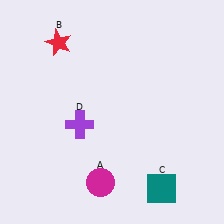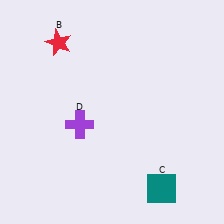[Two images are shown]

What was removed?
The magenta circle (A) was removed in Image 2.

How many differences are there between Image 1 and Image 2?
There is 1 difference between the two images.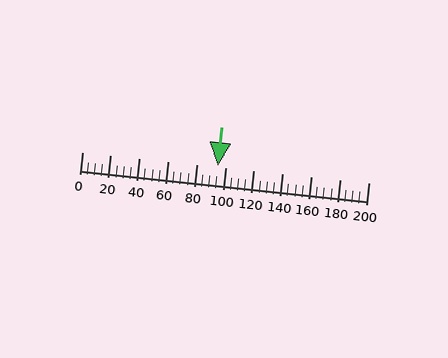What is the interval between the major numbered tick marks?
The major tick marks are spaced 20 units apart.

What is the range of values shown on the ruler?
The ruler shows values from 0 to 200.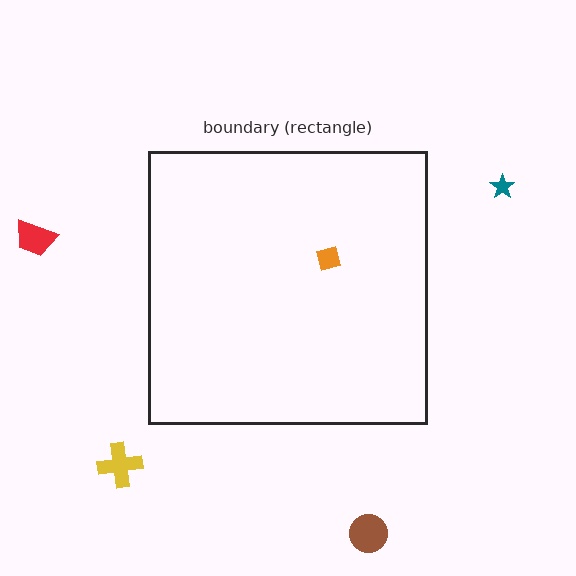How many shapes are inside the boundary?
1 inside, 4 outside.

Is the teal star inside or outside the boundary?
Outside.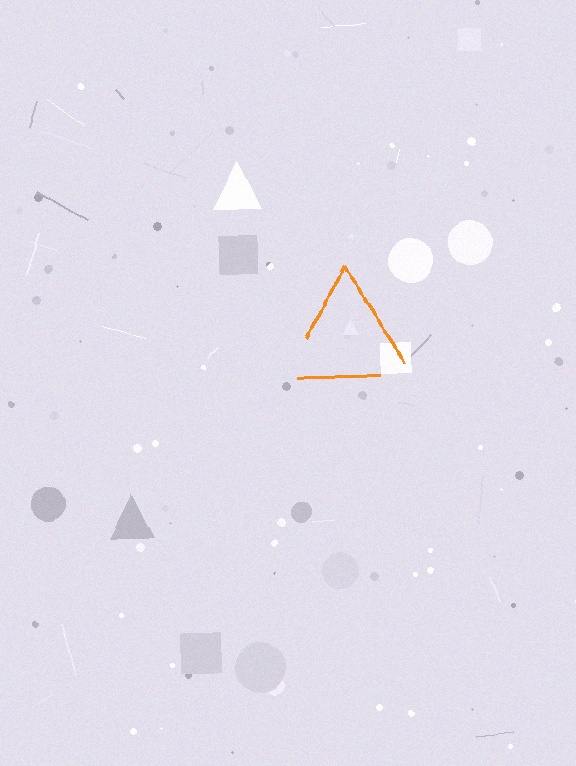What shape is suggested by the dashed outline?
The dashed outline suggests a triangle.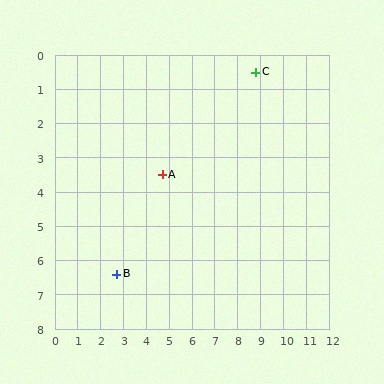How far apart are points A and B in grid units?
Points A and B are about 3.5 grid units apart.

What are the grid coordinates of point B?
Point B is at approximately (2.7, 6.4).